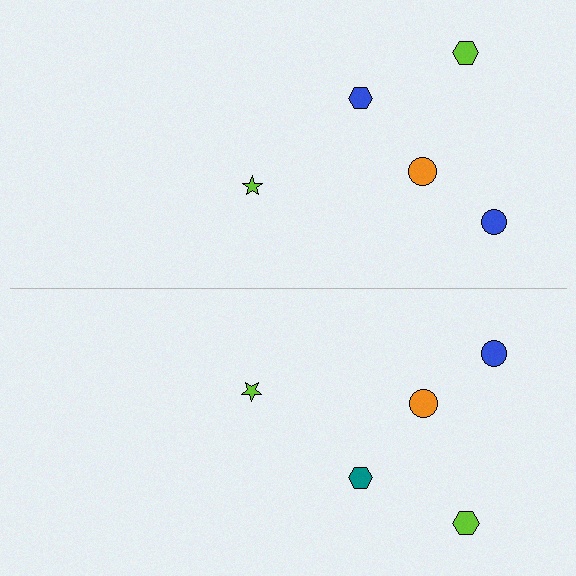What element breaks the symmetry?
The teal hexagon on the bottom side breaks the symmetry — its mirror counterpart is blue.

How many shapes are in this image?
There are 10 shapes in this image.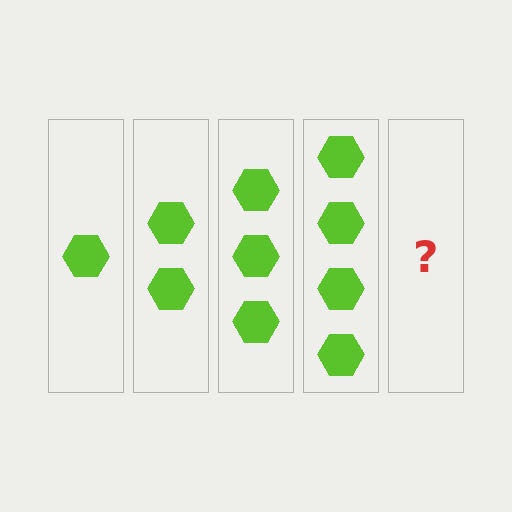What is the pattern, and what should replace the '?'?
The pattern is that each step adds one more hexagon. The '?' should be 5 hexagons.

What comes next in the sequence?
The next element should be 5 hexagons.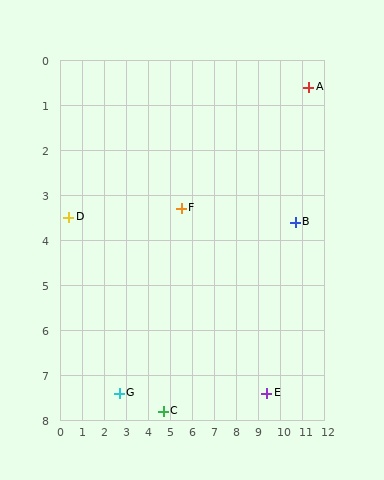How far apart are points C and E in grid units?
Points C and E are about 4.7 grid units apart.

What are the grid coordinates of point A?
Point A is at approximately (11.3, 0.6).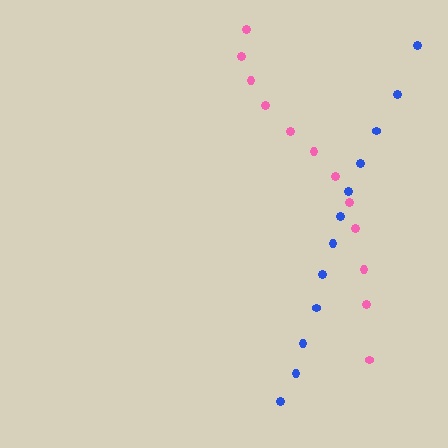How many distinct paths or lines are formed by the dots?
There are 2 distinct paths.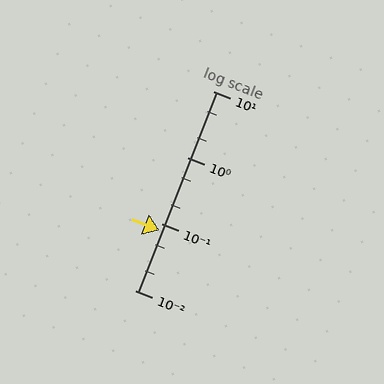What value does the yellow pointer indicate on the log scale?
The pointer indicates approximately 0.079.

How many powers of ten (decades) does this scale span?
The scale spans 3 decades, from 0.01 to 10.